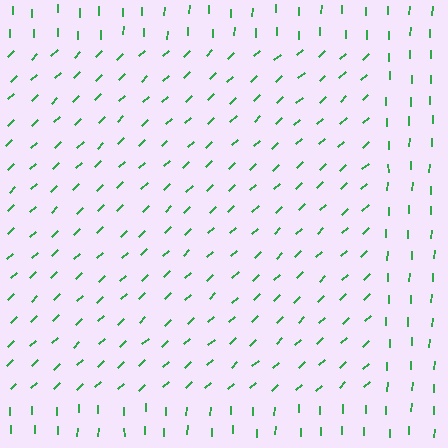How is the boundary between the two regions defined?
The boundary is defined purely by a change in line orientation (approximately 45 degrees difference). All lines are the same color and thickness.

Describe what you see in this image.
The image is filled with small green line segments. A rectangle region in the image has lines oriented differently from the surrounding lines, creating a visible texture boundary.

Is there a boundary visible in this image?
Yes, there is a texture boundary formed by a change in line orientation.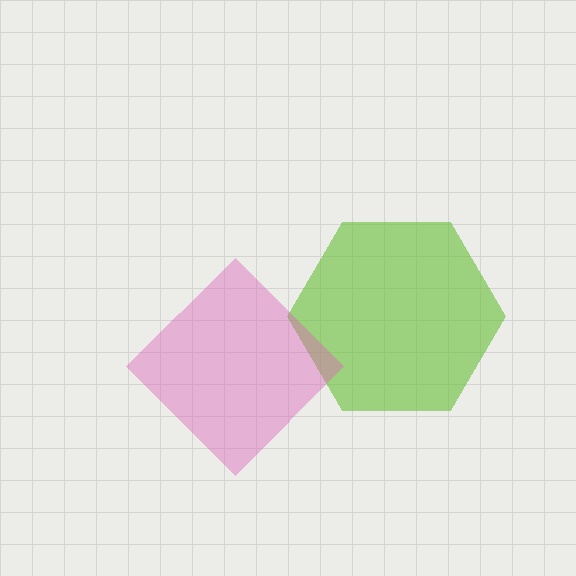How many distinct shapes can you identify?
There are 2 distinct shapes: a lime hexagon, a pink diamond.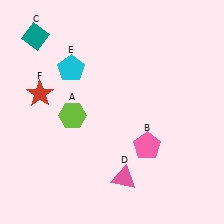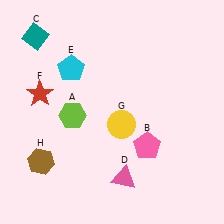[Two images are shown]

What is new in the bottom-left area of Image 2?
A brown hexagon (H) was added in the bottom-left area of Image 2.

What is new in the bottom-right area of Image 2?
A yellow circle (G) was added in the bottom-right area of Image 2.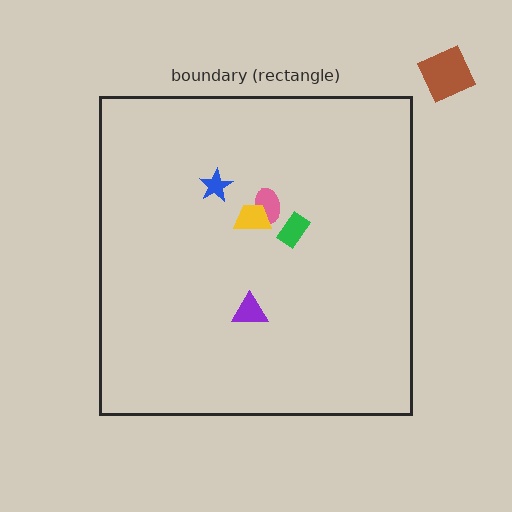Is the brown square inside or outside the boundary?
Outside.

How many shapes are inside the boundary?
5 inside, 1 outside.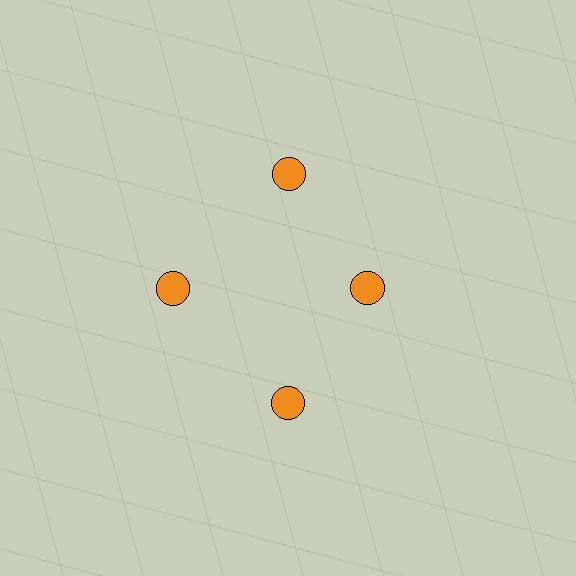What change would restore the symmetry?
The symmetry would be restored by moving it outward, back onto the ring so that all 4 circles sit at equal angles and equal distance from the center.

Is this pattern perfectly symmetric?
No. The 4 orange circles are arranged in a ring, but one element near the 3 o'clock position is pulled inward toward the center, breaking the 4-fold rotational symmetry.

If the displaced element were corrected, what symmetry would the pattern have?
It would have 4-fold rotational symmetry — the pattern would map onto itself every 90 degrees.